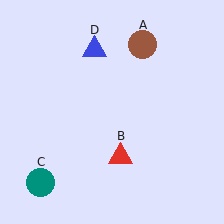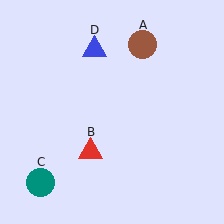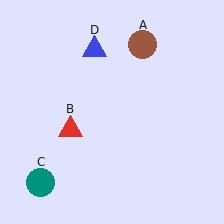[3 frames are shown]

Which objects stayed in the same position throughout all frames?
Brown circle (object A) and teal circle (object C) and blue triangle (object D) remained stationary.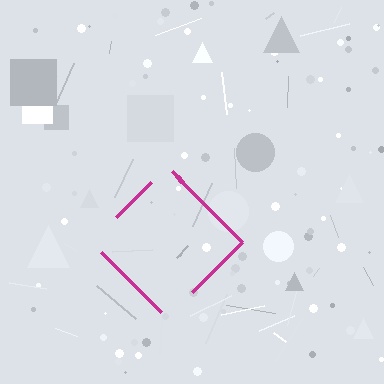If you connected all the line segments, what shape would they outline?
They would outline a diamond.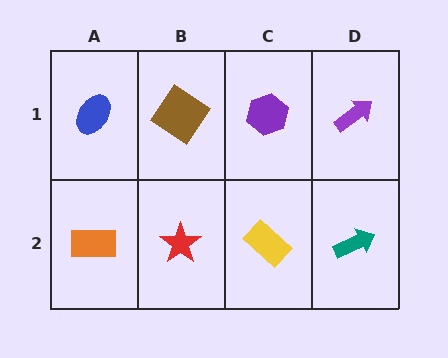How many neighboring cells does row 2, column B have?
3.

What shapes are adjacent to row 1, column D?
A teal arrow (row 2, column D), a purple hexagon (row 1, column C).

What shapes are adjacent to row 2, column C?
A purple hexagon (row 1, column C), a red star (row 2, column B), a teal arrow (row 2, column D).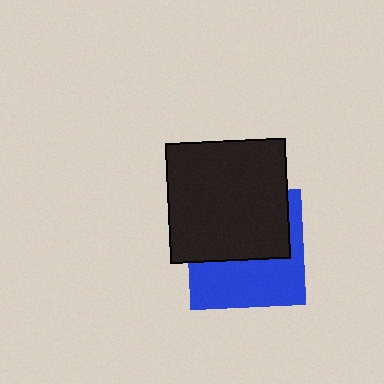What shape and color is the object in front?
The object in front is a black square.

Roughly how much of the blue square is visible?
About half of it is visible (roughly 47%).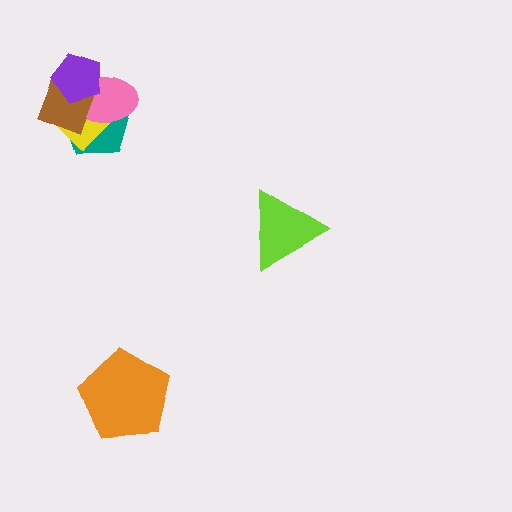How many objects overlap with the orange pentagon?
0 objects overlap with the orange pentagon.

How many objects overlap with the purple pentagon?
4 objects overlap with the purple pentagon.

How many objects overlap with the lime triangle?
0 objects overlap with the lime triangle.